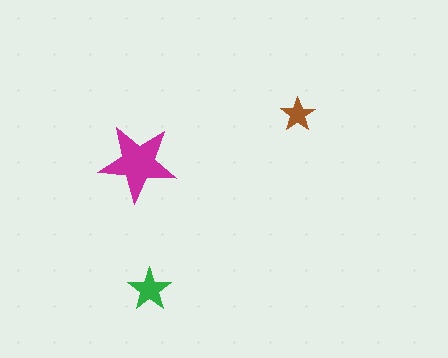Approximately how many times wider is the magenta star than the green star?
About 2 times wider.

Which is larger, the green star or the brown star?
The green one.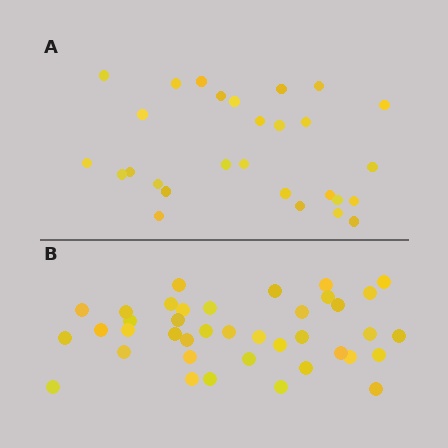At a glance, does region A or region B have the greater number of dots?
Region B (the bottom region) has more dots.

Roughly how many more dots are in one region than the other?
Region B has roughly 12 or so more dots than region A.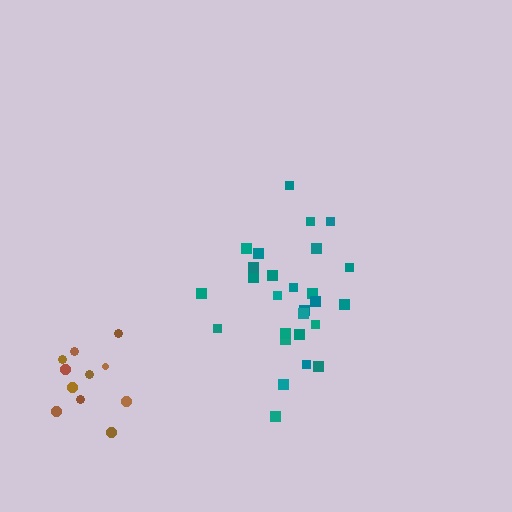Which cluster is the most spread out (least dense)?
Brown.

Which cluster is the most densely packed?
Teal.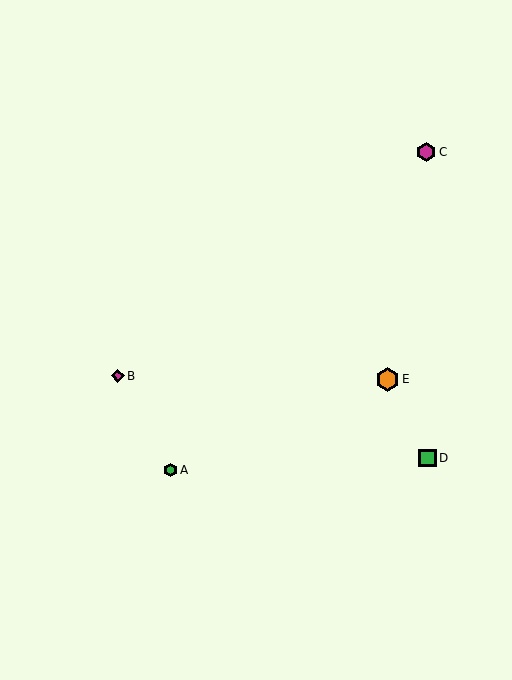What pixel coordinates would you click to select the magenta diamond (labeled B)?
Click at (118, 376) to select the magenta diamond B.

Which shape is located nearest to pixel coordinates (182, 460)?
The green hexagon (labeled A) at (171, 470) is nearest to that location.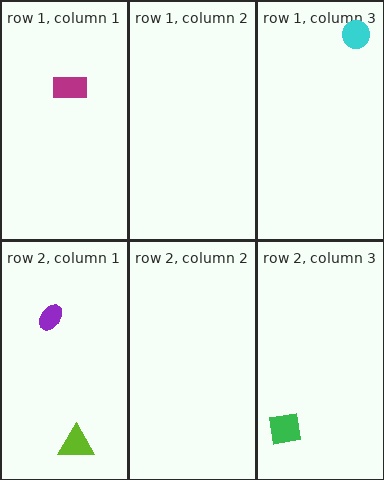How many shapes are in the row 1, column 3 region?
1.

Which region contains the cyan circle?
The row 1, column 3 region.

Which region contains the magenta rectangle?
The row 1, column 1 region.